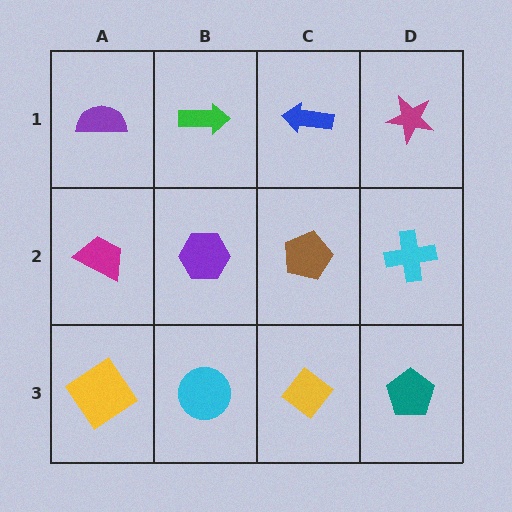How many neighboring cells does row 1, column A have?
2.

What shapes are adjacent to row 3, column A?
A magenta trapezoid (row 2, column A), a cyan circle (row 3, column B).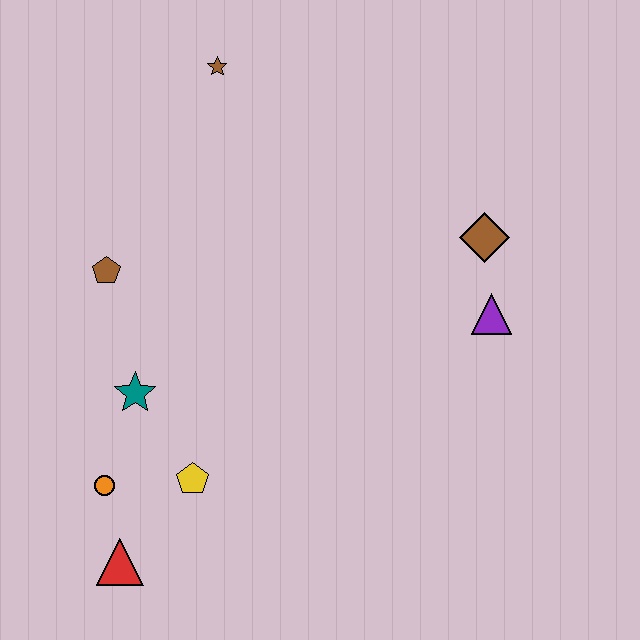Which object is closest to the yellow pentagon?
The orange circle is closest to the yellow pentagon.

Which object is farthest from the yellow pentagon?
The brown star is farthest from the yellow pentagon.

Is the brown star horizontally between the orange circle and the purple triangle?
Yes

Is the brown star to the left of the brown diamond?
Yes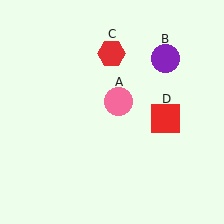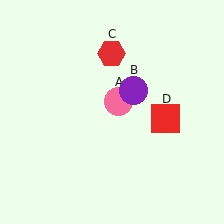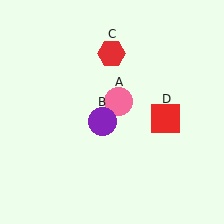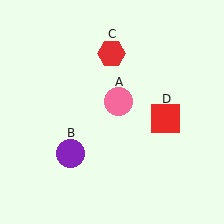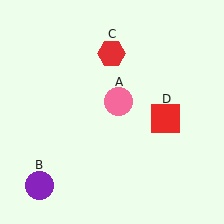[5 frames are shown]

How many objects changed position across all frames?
1 object changed position: purple circle (object B).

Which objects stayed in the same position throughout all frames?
Pink circle (object A) and red hexagon (object C) and red square (object D) remained stationary.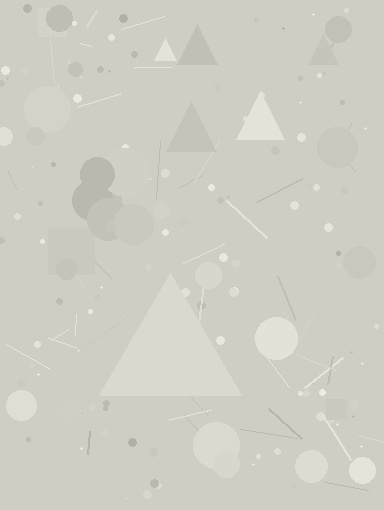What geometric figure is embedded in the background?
A triangle is embedded in the background.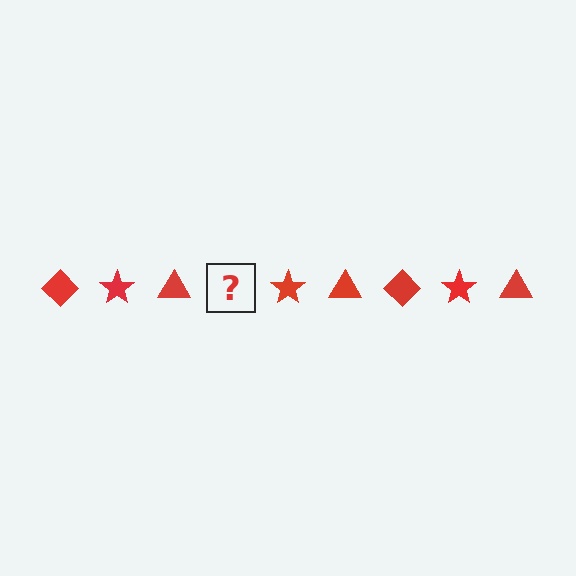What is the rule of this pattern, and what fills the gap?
The rule is that the pattern cycles through diamond, star, triangle shapes in red. The gap should be filled with a red diamond.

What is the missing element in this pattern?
The missing element is a red diamond.